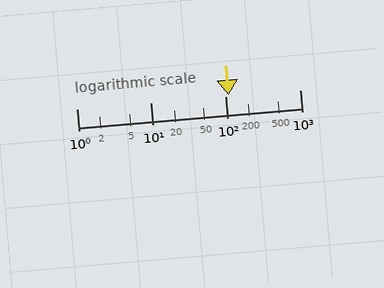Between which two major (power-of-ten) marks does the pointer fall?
The pointer is between 100 and 1000.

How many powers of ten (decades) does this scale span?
The scale spans 3 decades, from 1 to 1000.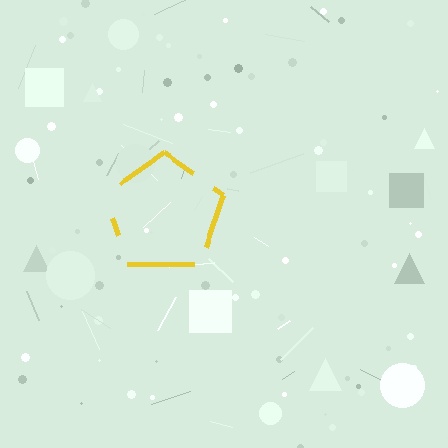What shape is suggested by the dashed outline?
The dashed outline suggests a pentagon.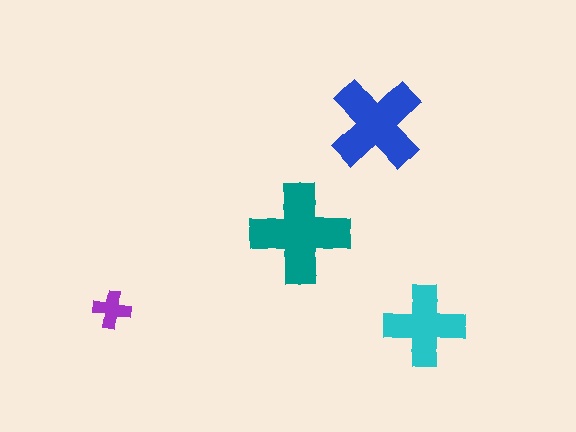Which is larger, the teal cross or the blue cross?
The teal one.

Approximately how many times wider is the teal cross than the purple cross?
About 2.5 times wider.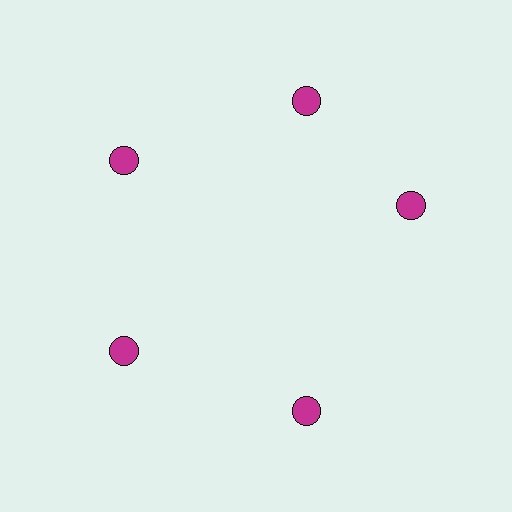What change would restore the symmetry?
The symmetry would be restored by rotating it back into even spacing with its neighbors so that all 5 circles sit at equal angles and equal distance from the center.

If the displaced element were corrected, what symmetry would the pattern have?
It would have 5-fold rotational symmetry — the pattern would map onto itself every 72 degrees.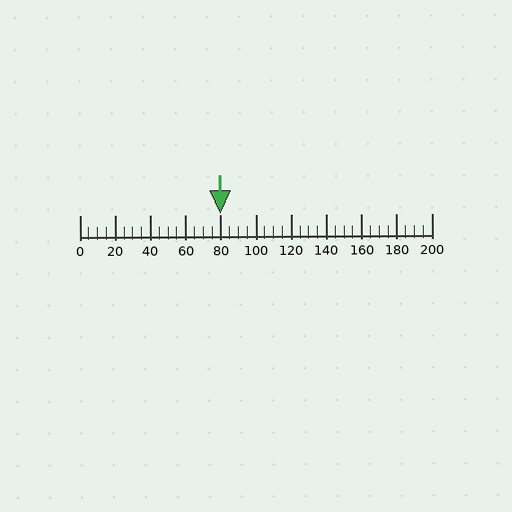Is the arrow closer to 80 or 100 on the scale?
The arrow is closer to 80.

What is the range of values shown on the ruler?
The ruler shows values from 0 to 200.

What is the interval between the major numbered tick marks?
The major tick marks are spaced 20 units apart.